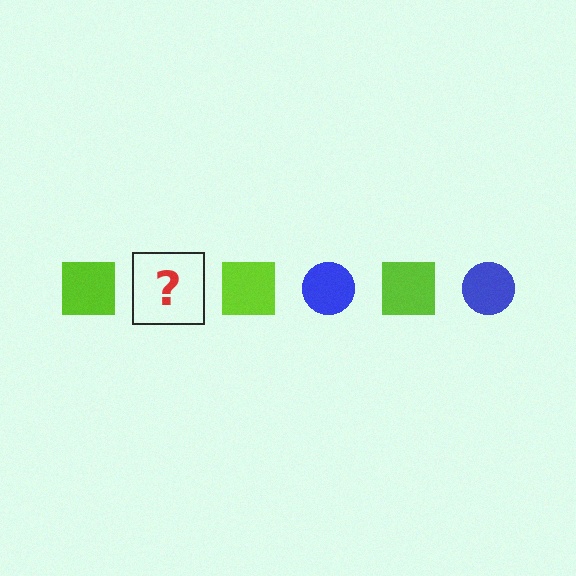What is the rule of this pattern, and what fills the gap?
The rule is that the pattern alternates between lime square and blue circle. The gap should be filled with a blue circle.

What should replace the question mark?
The question mark should be replaced with a blue circle.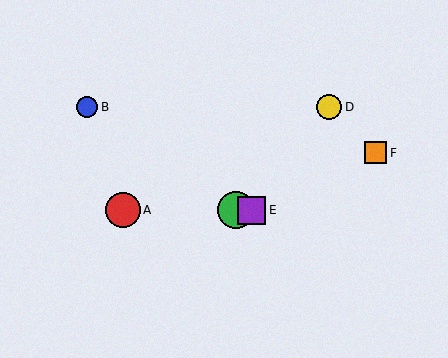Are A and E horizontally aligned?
Yes, both are at y≈210.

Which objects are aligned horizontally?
Objects A, C, E are aligned horizontally.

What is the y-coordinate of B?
Object B is at y≈107.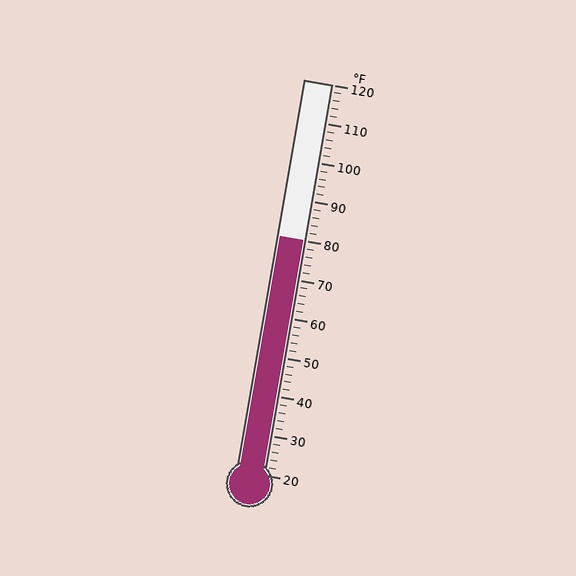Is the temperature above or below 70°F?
The temperature is above 70°F.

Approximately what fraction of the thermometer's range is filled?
The thermometer is filled to approximately 60% of its range.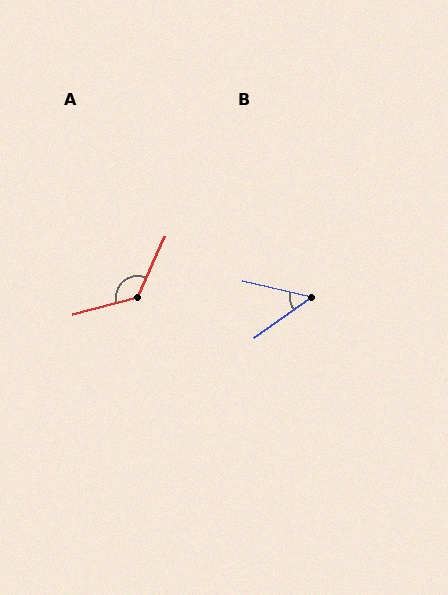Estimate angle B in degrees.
Approximately 49 degrees.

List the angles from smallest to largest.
B (49°), A (130°).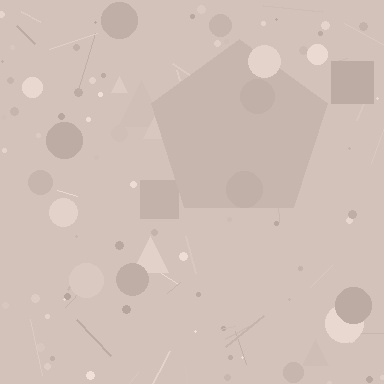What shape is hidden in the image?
A pentagon is hidden in the image.